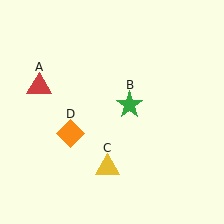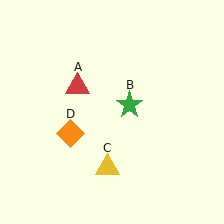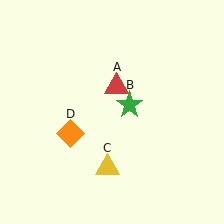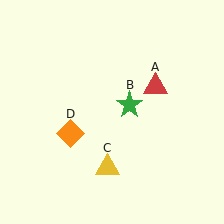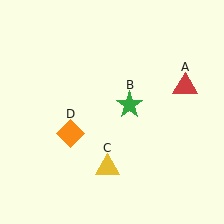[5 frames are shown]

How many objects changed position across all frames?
1 object changed position: red triangle (object A).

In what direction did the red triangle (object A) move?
The red triangle (object A) moved right.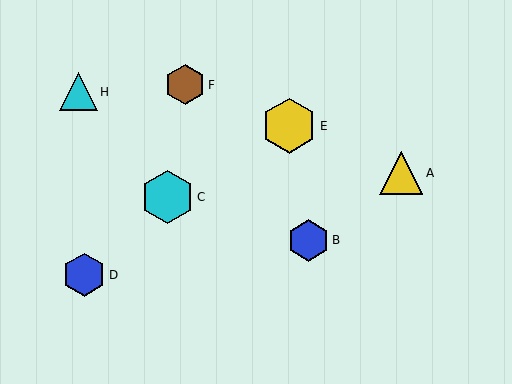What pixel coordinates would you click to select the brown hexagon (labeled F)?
Click at (185, 85) to select the brown hexagon F.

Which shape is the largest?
The yellow hexagon (labeled E) is the largest.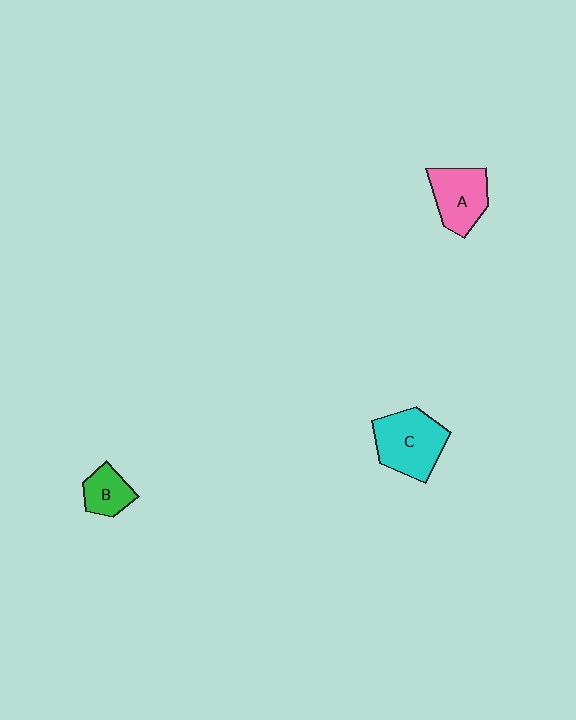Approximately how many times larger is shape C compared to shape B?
Approximately 2.0 times.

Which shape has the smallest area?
Shape B (green).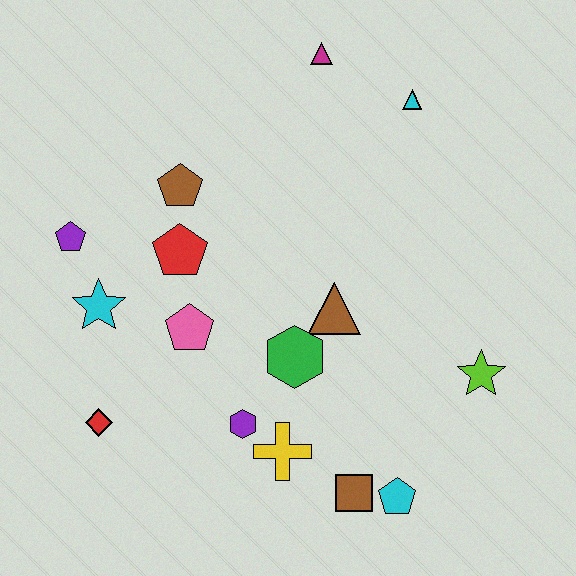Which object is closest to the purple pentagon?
The cyan star is closest to the purple pentagon.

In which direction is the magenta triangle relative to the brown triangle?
The magenta triangle is above the brown triangle.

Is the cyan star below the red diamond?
No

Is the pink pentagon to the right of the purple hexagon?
No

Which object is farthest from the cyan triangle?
The red diamond is farthest from the cyan triangle.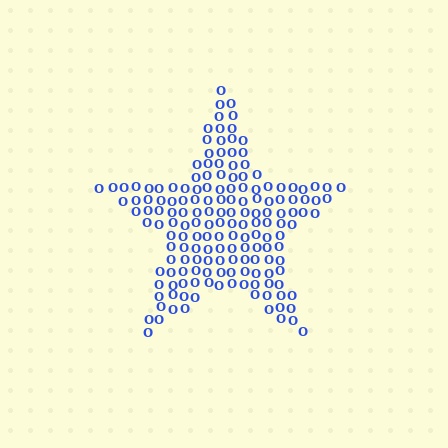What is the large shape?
The large shape is a star.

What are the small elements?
The small elements are letter O's.